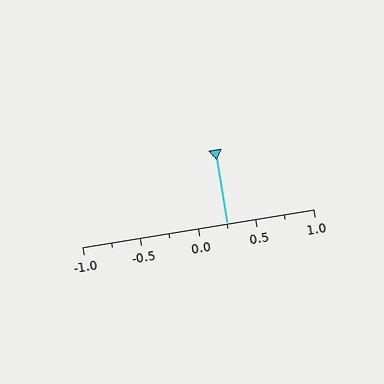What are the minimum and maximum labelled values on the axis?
The axis runs from -1.0 to 1.0.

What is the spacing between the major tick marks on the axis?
The major ticks are spaced 0.5 apart.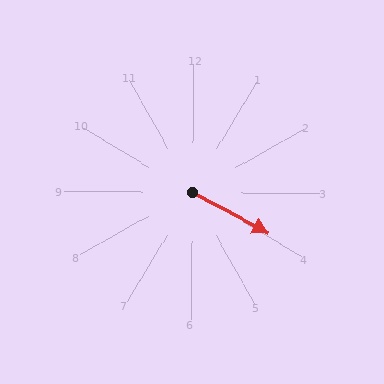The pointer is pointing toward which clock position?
Roughly 4 o'clock.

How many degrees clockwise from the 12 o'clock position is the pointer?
Approximately 118 degrees.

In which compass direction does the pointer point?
Southeast.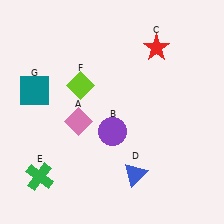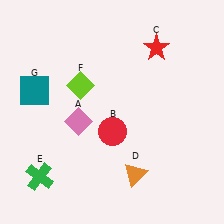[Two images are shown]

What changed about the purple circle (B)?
In Image 1, B is purple. In Image 2, it changed to red.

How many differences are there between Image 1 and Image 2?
There are 2 differences between the two images.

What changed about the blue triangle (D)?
In Image 1, D is blue. In Image 2, it changed to orange.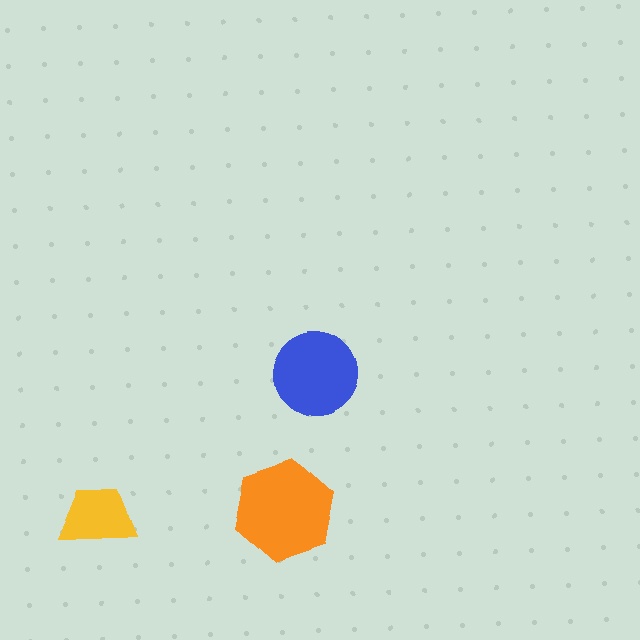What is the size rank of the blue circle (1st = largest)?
2nd.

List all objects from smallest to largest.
The yellow trapezoid, the blue circle, the orange hexagon.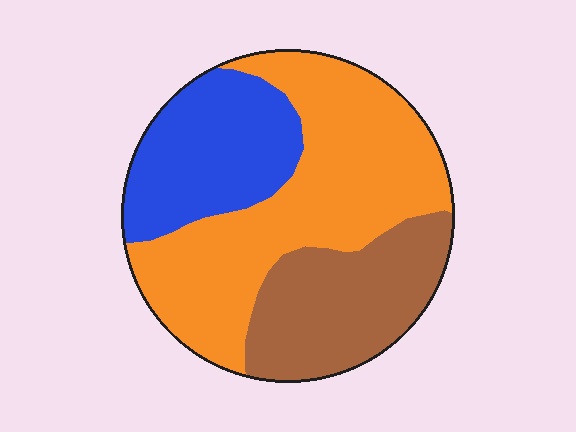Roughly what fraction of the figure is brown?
Brown covers about 25% of the figure.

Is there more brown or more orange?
Orange.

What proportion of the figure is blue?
Blue covers 25% of the figure.